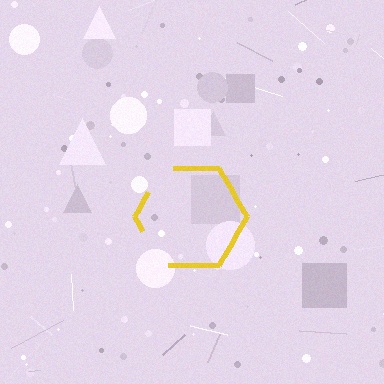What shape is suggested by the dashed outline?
The dashed outline suggests a hexagon.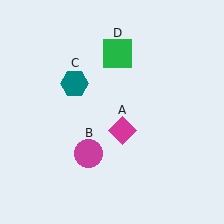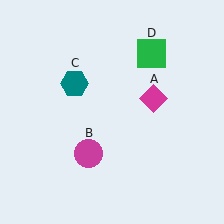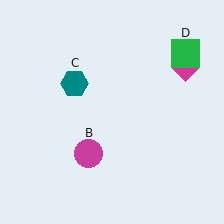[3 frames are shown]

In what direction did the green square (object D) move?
The green square (object D) moved right.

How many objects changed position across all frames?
2 objects changed position: magenta diamond (object A), green square (object D).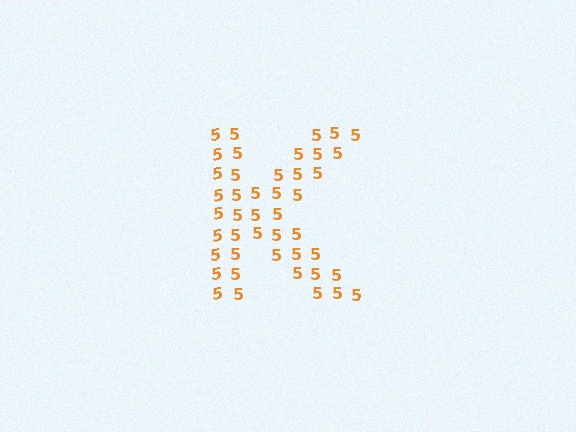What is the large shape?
The large shape is the letter K.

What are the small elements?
The small elements are digit 5's.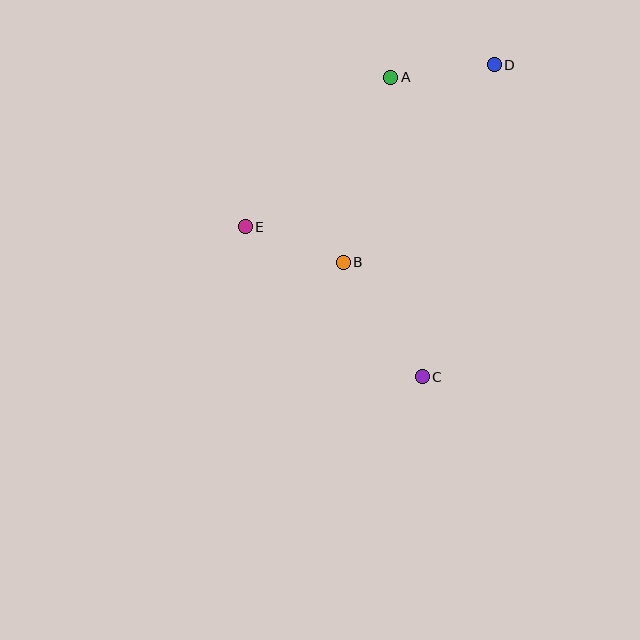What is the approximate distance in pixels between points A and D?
The distance between A and D is approximately 104 pixels.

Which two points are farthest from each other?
Points C and D are farthest from each other.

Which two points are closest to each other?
Points B and E are closest to each other.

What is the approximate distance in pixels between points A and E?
The distance between A and E is approximately 208 pixels.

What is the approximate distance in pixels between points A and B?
The distance between A and B is approximately 191 pixels.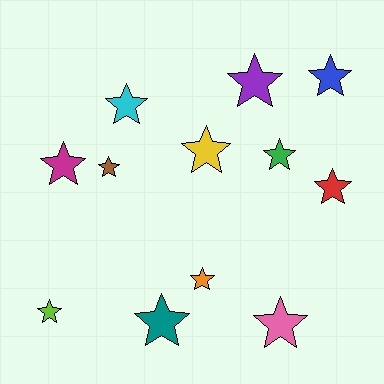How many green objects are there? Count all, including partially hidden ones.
There is 1 green object.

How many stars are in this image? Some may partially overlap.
There are 12 stars.